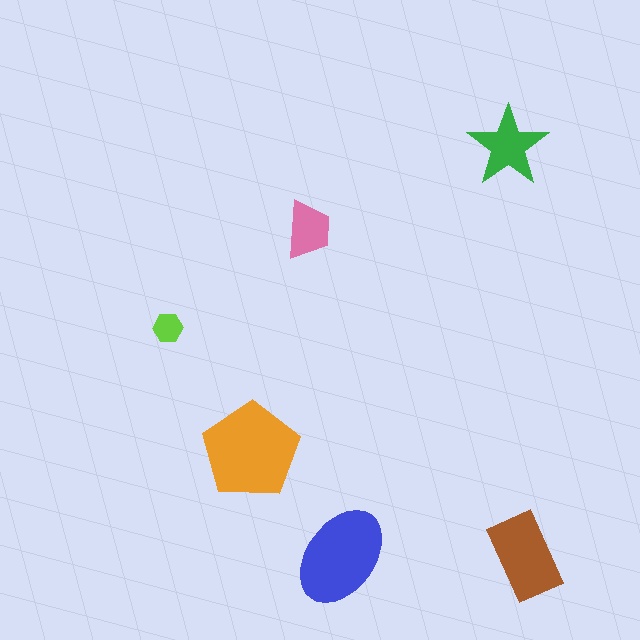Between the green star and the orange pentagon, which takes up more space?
The orange pentagon.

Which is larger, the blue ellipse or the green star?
The blue ellipse.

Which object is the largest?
The orange pentagon.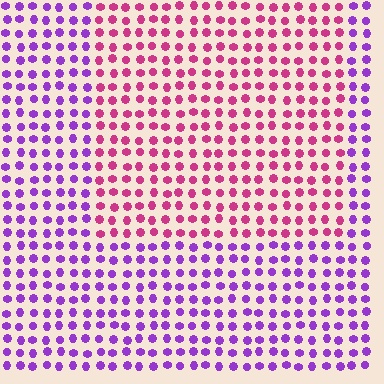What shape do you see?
I see a rectangle.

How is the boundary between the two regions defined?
The boundary is defined purely by a slight shift in hue (about 49 degrees). Spacing, size, and orientation are identical on both sides.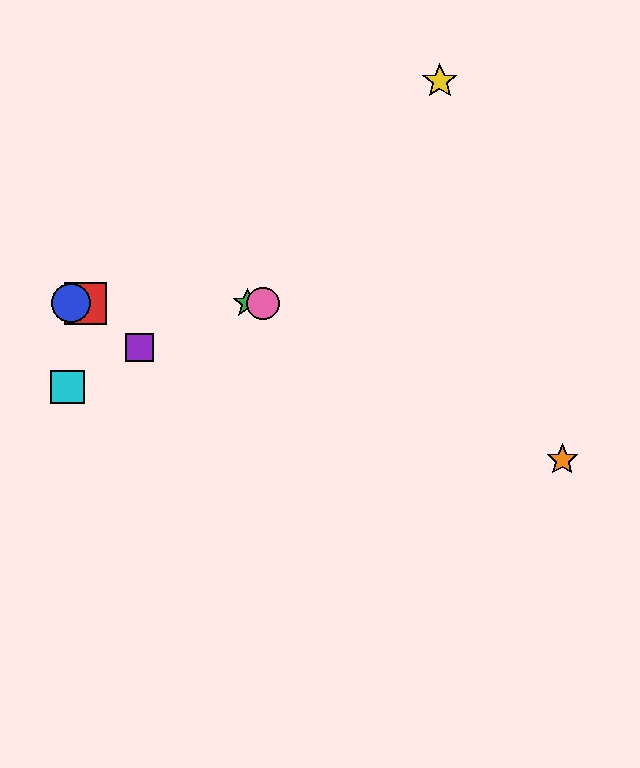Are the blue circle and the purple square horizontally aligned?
No, the blue circle is at y≈303 and the purple square is at y≈347.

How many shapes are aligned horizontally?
4 shapes (the red square, the blue circle, the green star, the pink circle) are aligned horizontally.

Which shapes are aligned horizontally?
The red square, the blue circle, the green star, the pink circle are aligned horizontally.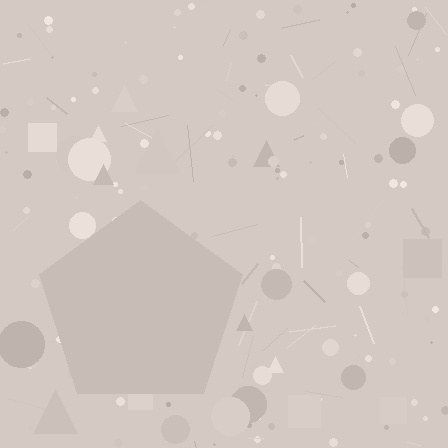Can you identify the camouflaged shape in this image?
The camouflaged shape is a pentagon.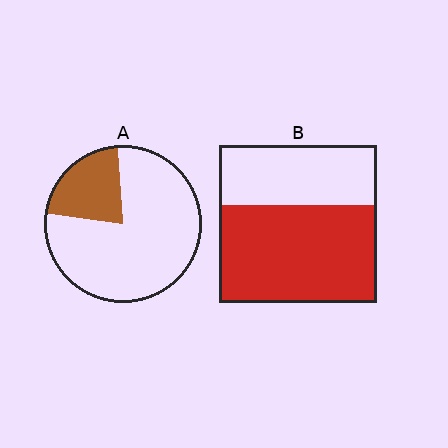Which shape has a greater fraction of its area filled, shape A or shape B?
Shape B.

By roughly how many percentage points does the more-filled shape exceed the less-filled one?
By roughly 40 percentage points (B over A).